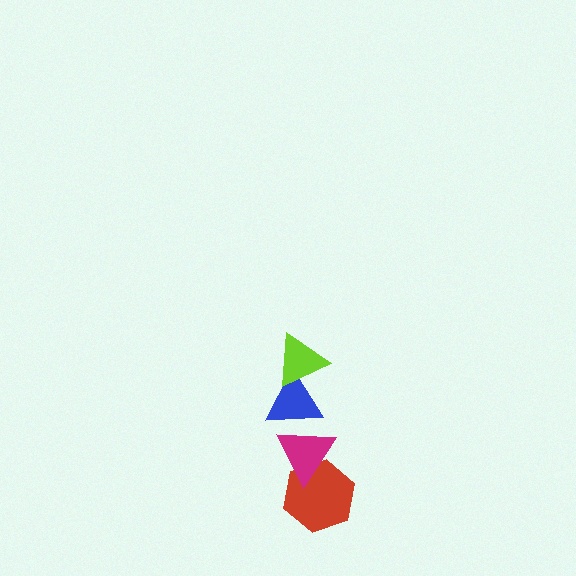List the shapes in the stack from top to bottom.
From top to bottom: the lime triangle, the blue triangle, the magenta triangle, the red hexagon.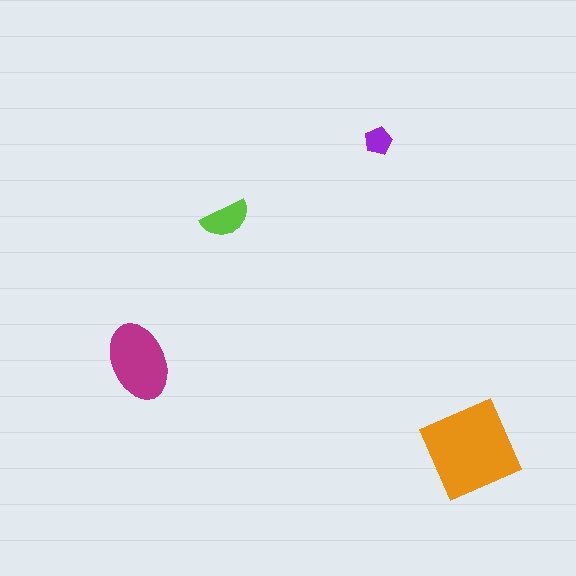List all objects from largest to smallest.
The orange diamond, the magenta ellipse, the lime semicircle, the purple pentagon.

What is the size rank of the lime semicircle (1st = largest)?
3rd.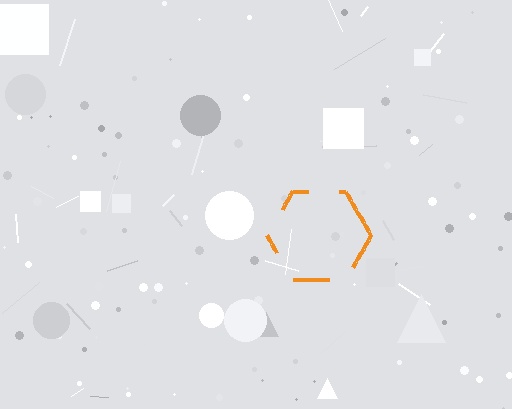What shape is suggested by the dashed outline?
The dashed outline suggests a hexagon.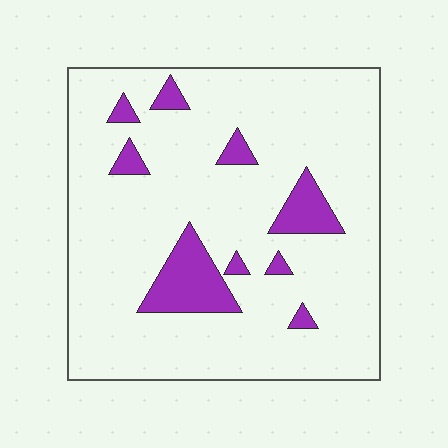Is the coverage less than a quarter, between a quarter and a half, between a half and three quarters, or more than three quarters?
Less than a quarter.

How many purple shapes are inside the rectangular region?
9.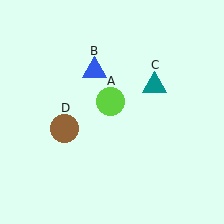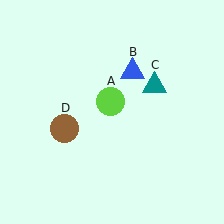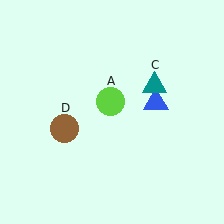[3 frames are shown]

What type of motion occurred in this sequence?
The blue triangle (object B) rotated clockwise around the center of the scene.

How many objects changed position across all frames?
1 object changed position: blue triangle (object B).